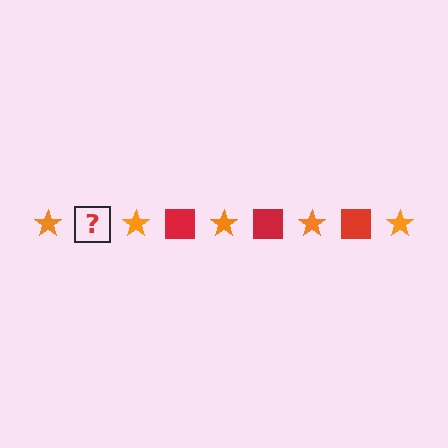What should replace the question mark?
The question mark should be replaced with a red square.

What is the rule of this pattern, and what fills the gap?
The rule is that the pattern alternates between orange star and red square. The gap should be filled with a red square.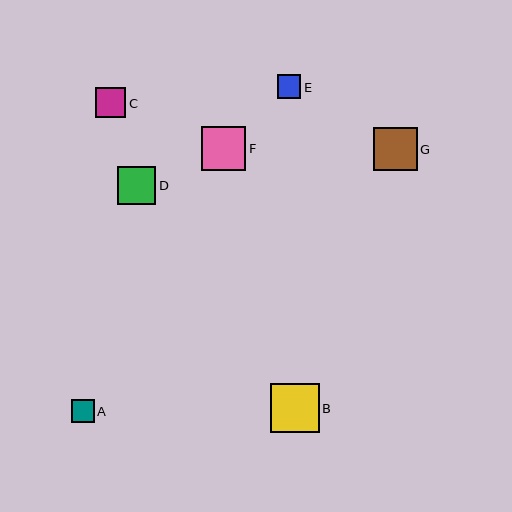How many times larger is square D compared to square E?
Square D is approximately 1.7 times the size of square E.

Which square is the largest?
Square B is the largest with a size of approximately 49 pixels.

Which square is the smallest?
Square A is the smallest with a size of approximately 23 pixels.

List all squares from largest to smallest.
From largest to smallest: B, F, G, D, C, E, A.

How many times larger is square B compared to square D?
Square B is approximately 1.3 times the size of square D.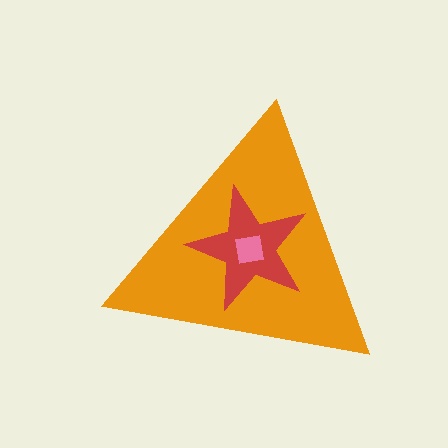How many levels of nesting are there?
3.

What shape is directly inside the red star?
The pink square.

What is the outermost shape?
The orange triangle.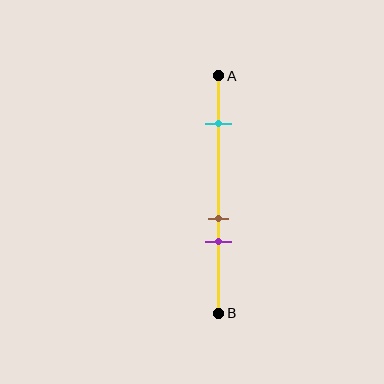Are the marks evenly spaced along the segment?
No, the marks are not evenly spaced.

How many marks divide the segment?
There are 3 marks dividing the segment.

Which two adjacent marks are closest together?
The brown and purple marks are the closest adjacent pair.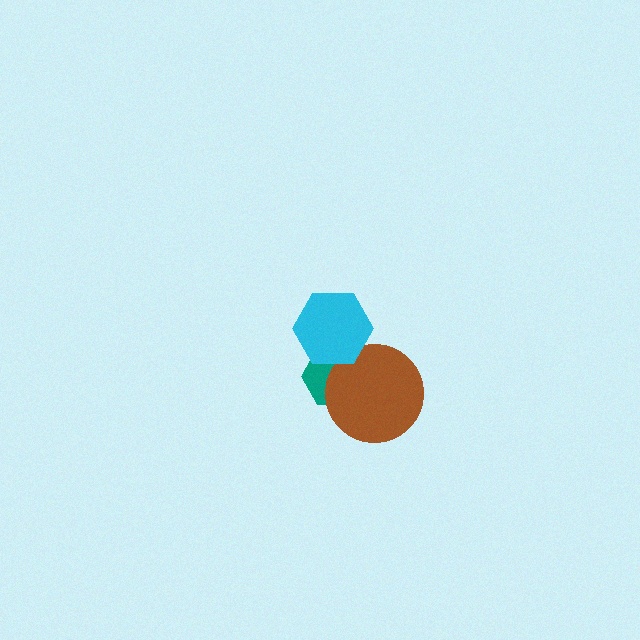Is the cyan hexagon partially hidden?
No, no other shape covers it.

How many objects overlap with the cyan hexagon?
2 objects overlap with the cyan hexagon.